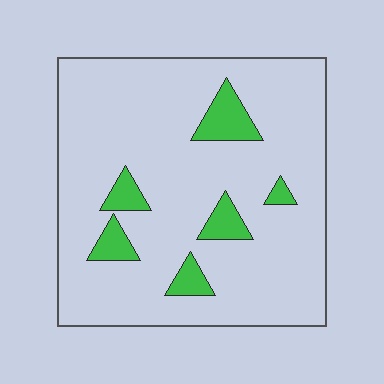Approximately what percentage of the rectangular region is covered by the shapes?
Approximately 10%.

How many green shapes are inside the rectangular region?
6.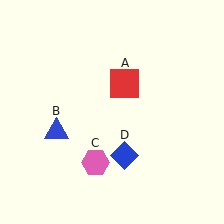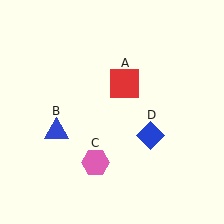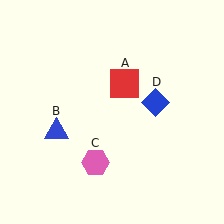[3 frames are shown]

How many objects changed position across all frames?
1 object changed position: blue diamond (object D).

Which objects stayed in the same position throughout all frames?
Red square (object A) and blue triangle (object B) and pink hexagon (object C) remained stationary.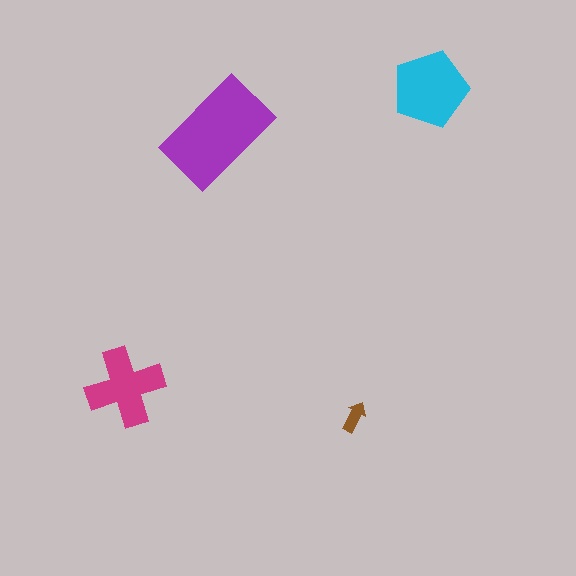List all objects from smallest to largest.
The brown arrow, the magenta cross, the cyan pentagon, the purple rectangle.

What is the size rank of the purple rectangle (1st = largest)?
1st.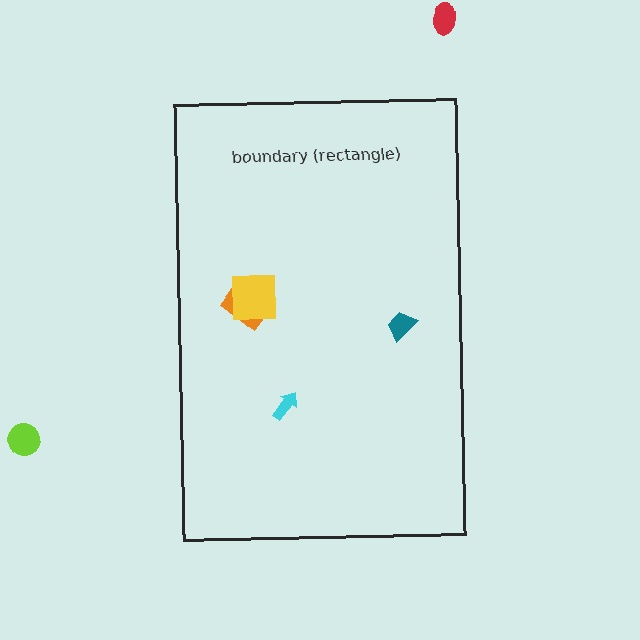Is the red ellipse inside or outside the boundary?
Outside.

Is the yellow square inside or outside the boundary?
Inside.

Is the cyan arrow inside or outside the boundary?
Inside.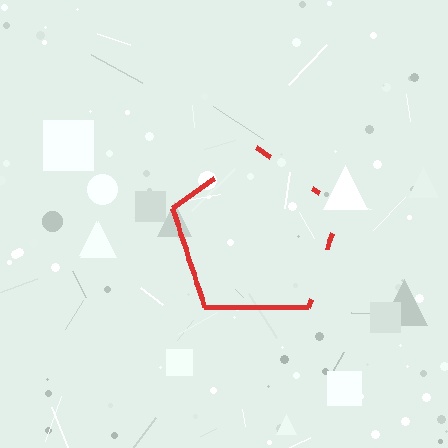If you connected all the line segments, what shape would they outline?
They would outline a pentagon.